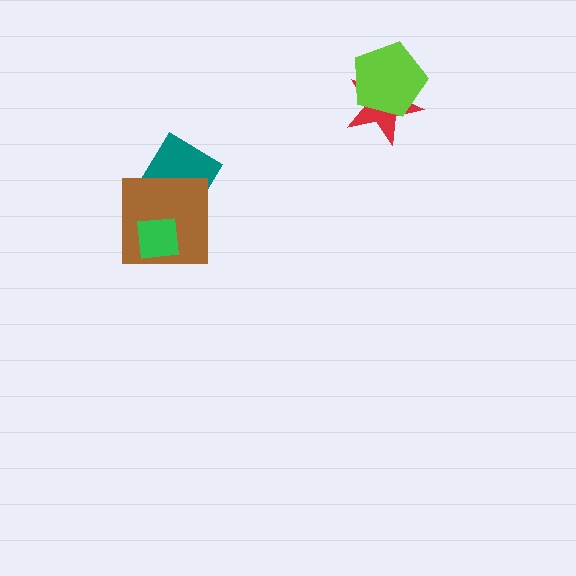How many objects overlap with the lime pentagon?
1 object overlaps with the lime pentagon.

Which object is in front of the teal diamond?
The brown square is in front of the teal diamond.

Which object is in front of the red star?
The lime pentagon is in front of the red star.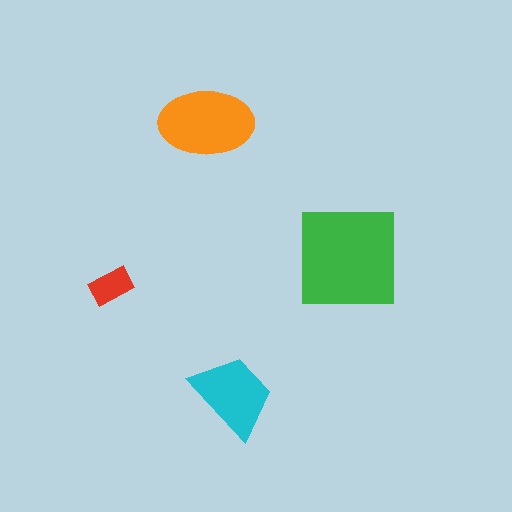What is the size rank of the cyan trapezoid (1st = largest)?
3rd.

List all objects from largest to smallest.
The green square, the orange ellipse, the cyan trapezoid, the red rectangle.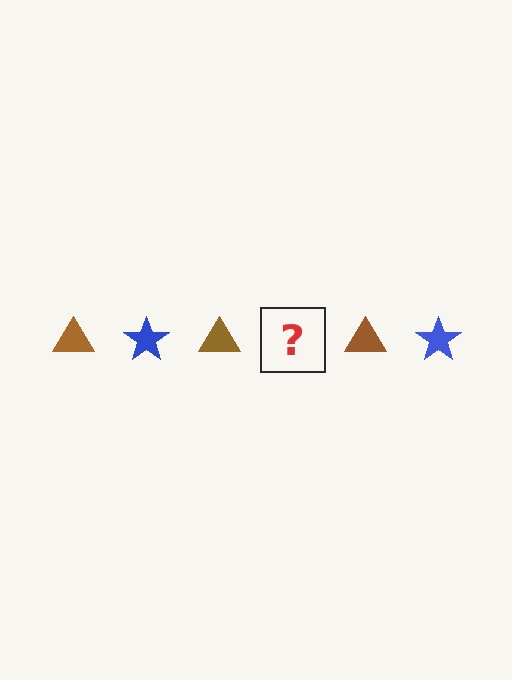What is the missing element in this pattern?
The missing element is a blue star.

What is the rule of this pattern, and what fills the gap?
The rule is that the pattern alternates between brown triangle and blue star. The gap should be filled with a blue star.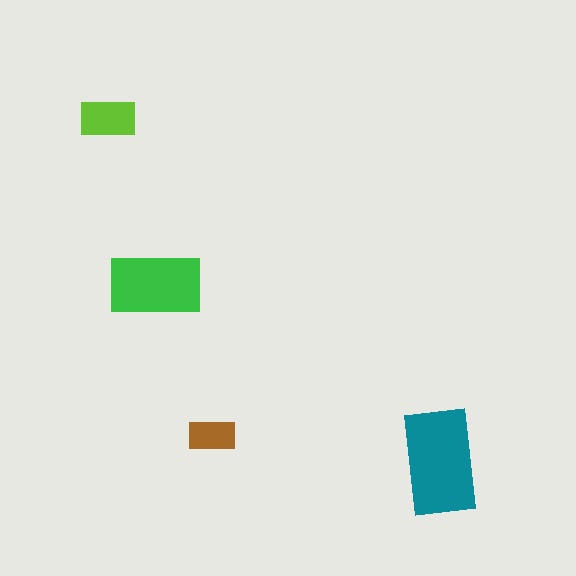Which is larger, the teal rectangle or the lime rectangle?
The teal one.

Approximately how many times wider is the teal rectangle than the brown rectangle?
About 2 times wider.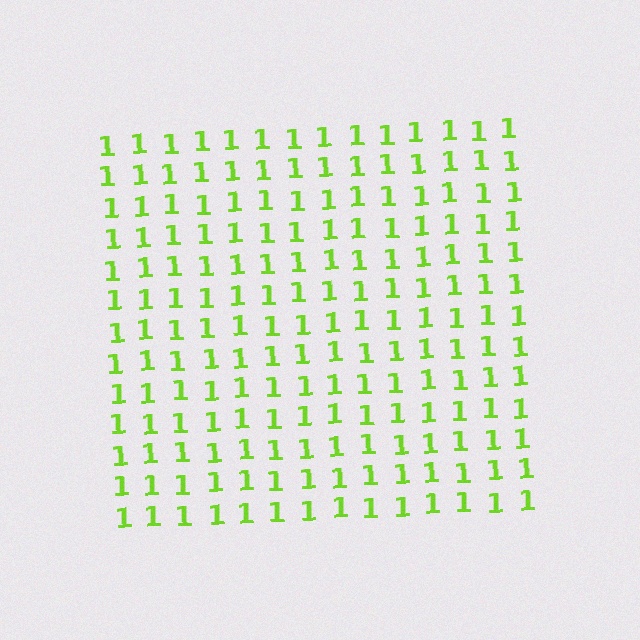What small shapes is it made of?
It is made of small digit 1's.